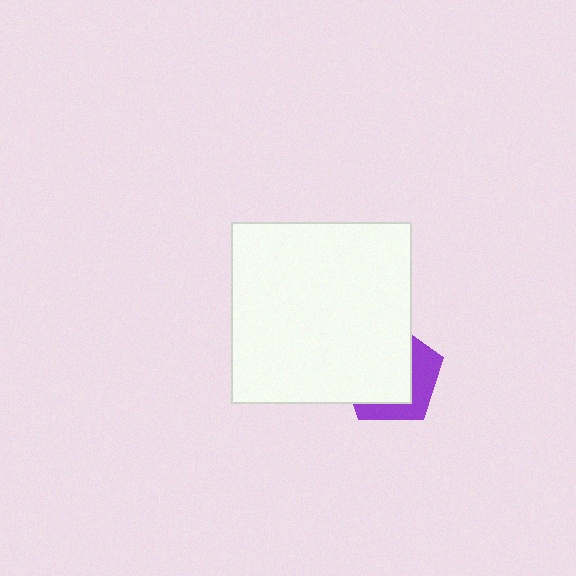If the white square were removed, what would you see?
You would see the complete purple pentagon.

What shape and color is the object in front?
The object in front is a white square.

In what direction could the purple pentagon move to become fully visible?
The purple pentagon could move toward the lower-right. That would shift it out from behind the white square entirely.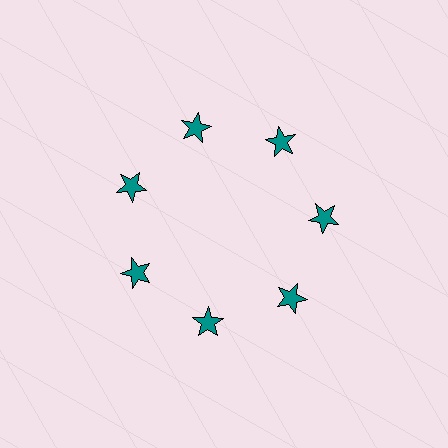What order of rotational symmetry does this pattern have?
This pattern has 7-fold rotational symmetry.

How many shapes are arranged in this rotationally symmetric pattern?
There are 7 shapes, arranged in 7 groups of 1.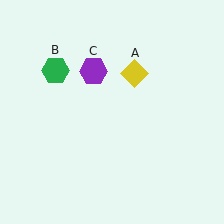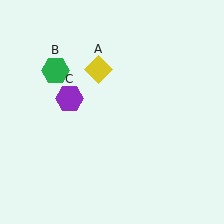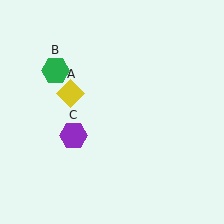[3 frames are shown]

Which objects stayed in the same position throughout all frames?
Green hexagon (object B) remained stationary.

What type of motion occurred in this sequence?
The yellow diamond (object A), purple hexagon (object C) rotated counterclockwise around the center of the scene.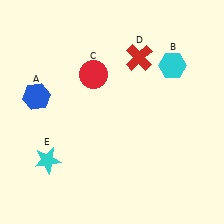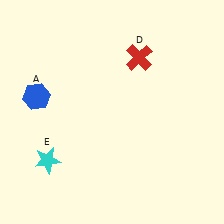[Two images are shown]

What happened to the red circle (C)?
The red circle (C) was removed in Image 2. It was in the top-left area of Image 1.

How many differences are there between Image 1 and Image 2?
There are 2 differences between the two images.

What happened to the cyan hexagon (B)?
The cyan hexagon (B) was removed in Image 2. It was in the top-right area of Image 1.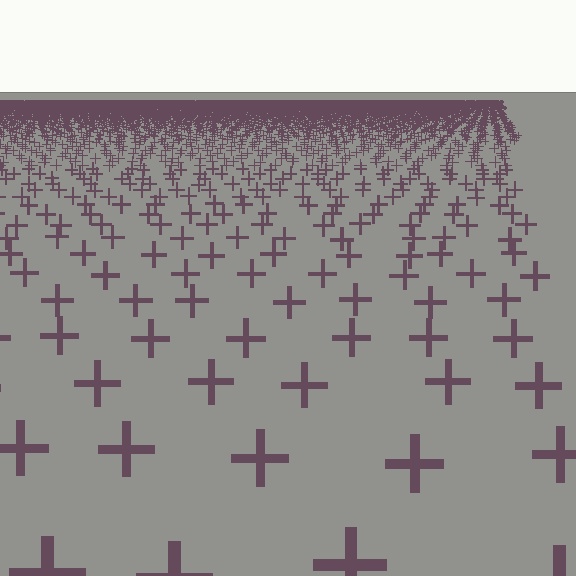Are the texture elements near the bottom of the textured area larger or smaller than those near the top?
Larger. Near the bottom, elements are closer to the viewer and appear at a bigger on-screen size.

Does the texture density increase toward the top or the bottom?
Density increases toward the top.